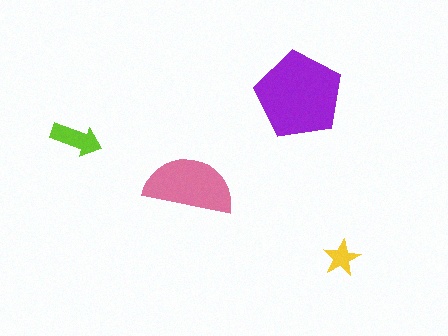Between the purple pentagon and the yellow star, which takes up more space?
The purple pentagon.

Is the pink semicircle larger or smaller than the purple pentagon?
Smaller.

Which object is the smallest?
The yellow star.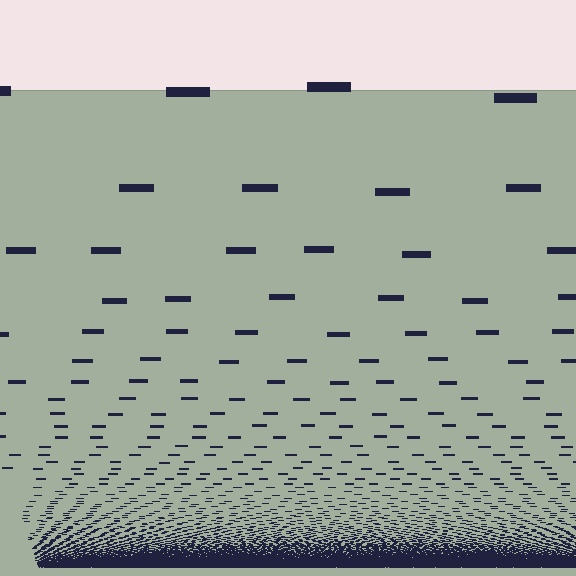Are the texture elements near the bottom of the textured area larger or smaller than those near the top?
Smaller. The gradient is inverted — elements near the bottom are smaller and denser.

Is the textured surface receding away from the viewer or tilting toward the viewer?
The surface appears to tilt toward the viewer. Texture elements get larger and sparser toward the top.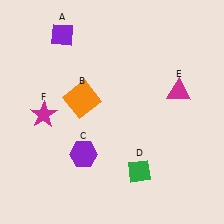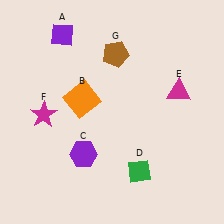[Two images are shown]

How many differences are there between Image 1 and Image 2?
There is 1 difference between the two images.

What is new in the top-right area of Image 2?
A brown pentagon (G) was added in the top-right area of Image 2.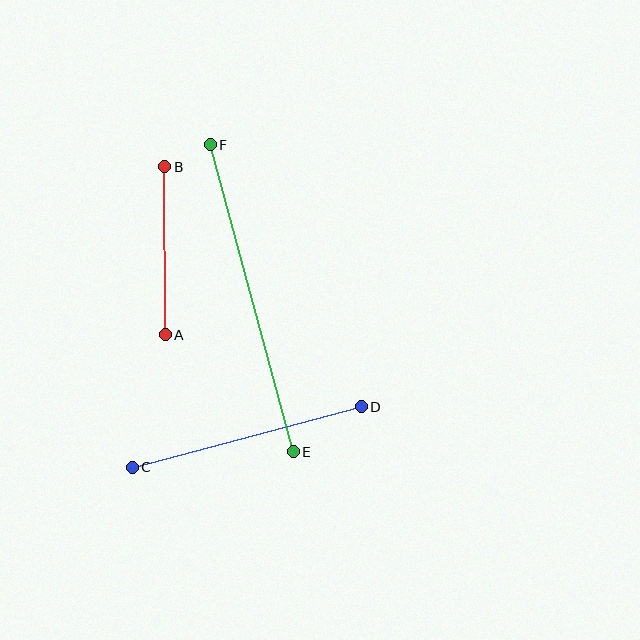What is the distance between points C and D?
The distance is approximately 237 pixels.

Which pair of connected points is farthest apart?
Points E and F are farthest apart.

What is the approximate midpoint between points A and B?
The midpoint is at approximately (165, 251) pixels.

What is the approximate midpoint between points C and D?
The midpoint is at approximately (247, 437) pixels.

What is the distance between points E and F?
The distance is approximately 318 pixels.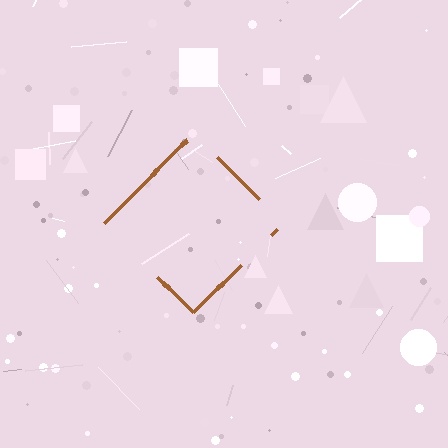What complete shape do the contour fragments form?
The contour fragments form a diamond.